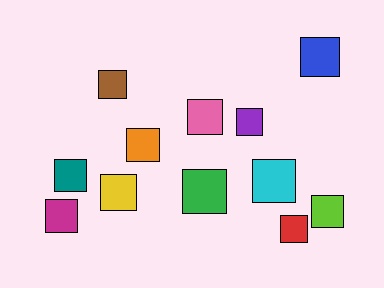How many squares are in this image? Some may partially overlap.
There are 12 squares.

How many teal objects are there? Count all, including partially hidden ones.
There is 1 teal object.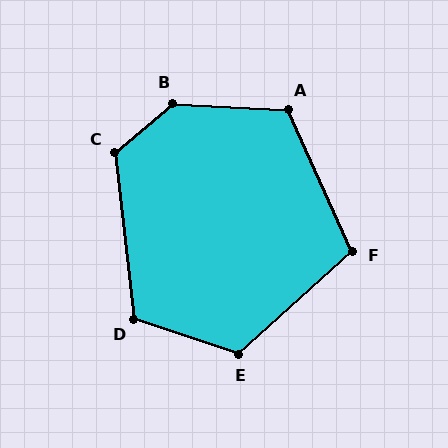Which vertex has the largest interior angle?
B, at approximately 137 degrees.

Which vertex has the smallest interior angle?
F, at approximately 108 degrees.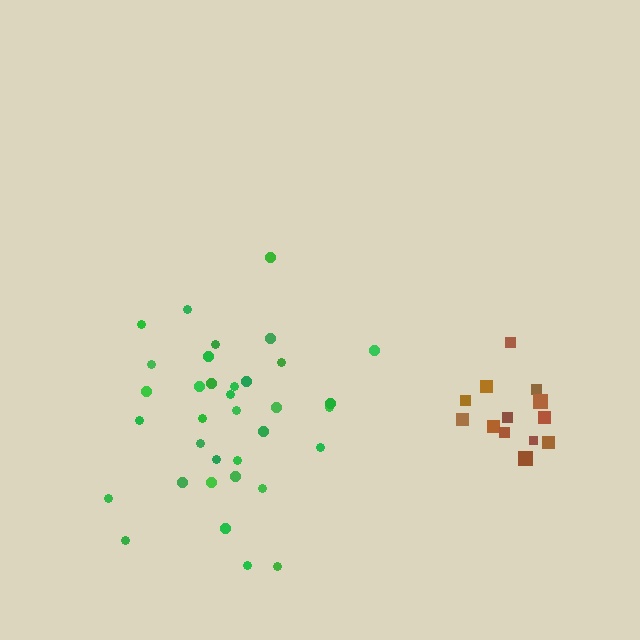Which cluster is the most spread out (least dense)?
Green.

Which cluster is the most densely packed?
Brown.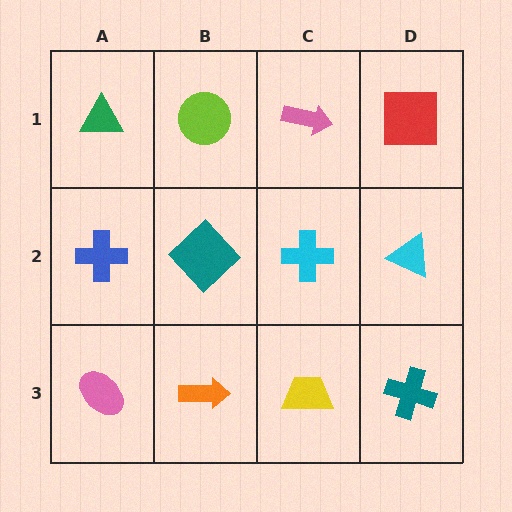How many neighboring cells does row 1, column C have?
3.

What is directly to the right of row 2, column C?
A cyan triangle.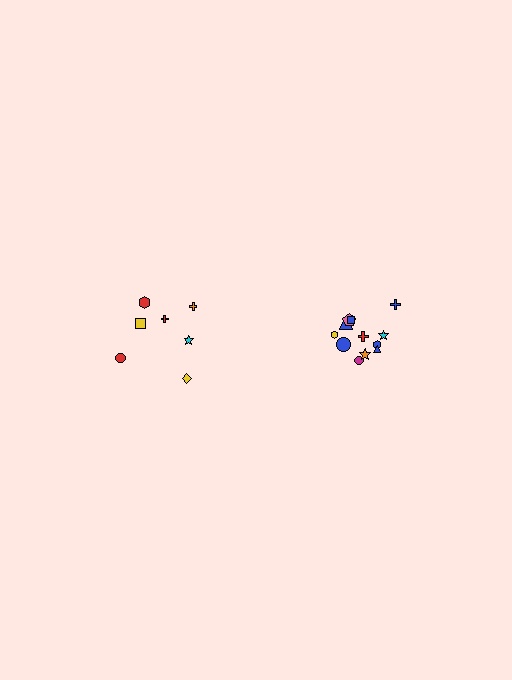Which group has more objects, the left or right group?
The right group.